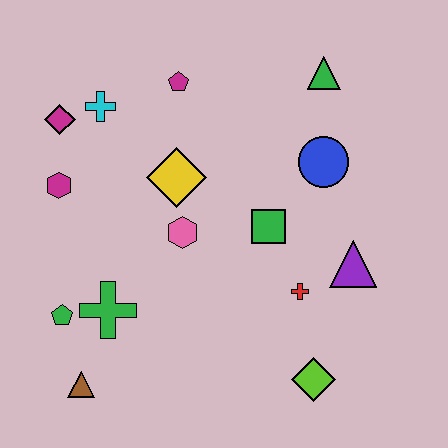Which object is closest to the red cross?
The purple triangle is closest to the red cross.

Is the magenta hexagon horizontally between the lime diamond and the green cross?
No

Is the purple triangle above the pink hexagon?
No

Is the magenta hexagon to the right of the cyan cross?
No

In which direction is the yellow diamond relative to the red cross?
The yellow diamond is to the left of the red cross.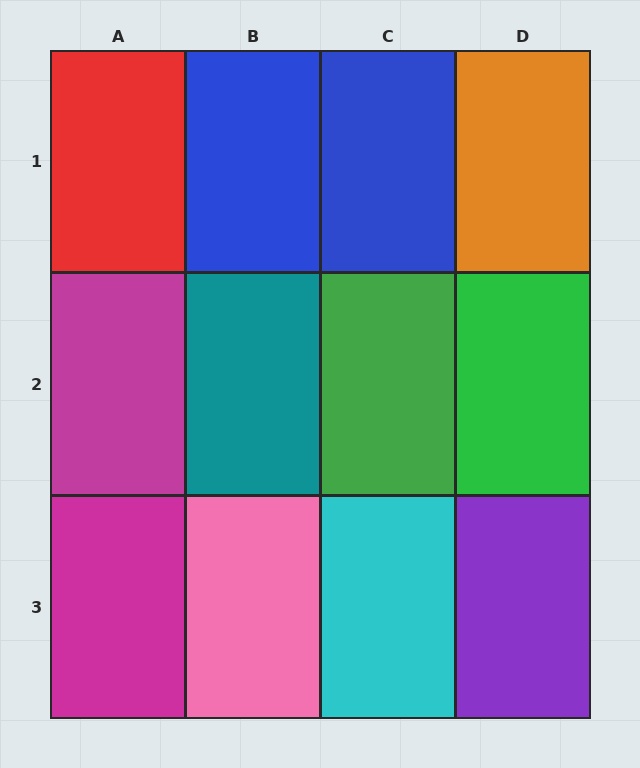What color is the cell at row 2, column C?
Green.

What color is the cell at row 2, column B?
Teal.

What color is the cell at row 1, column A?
Red.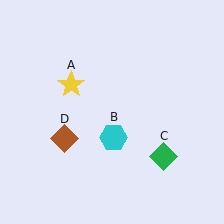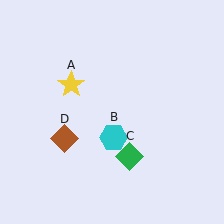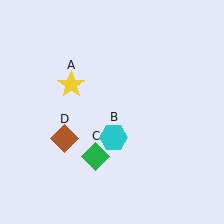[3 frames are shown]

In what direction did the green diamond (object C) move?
The green diamond (object C) moved left.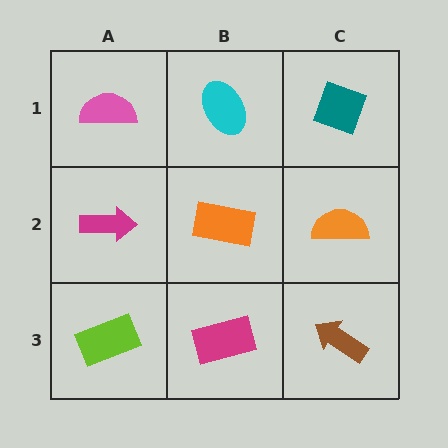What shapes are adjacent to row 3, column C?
An orange semicircle (row 2, column C), a magenta rectangle (row 3, column B).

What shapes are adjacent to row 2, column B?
A cyan ellipse (row 1, column B), a magenta rectangle (row 3, column B), a magenta arrow (row 2, column A), an orange semicircle (row 2, column C).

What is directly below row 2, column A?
A lime rectangle.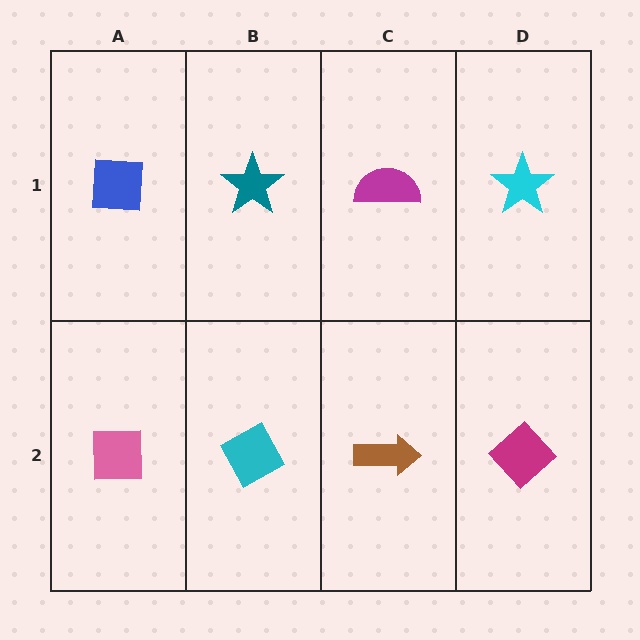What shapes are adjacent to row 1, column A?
A pink square (row 2, column A), a teal star (row 1, column B).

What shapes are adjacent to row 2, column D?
A cyan star (row 1, column D), a brown arrow (row 2, column C).